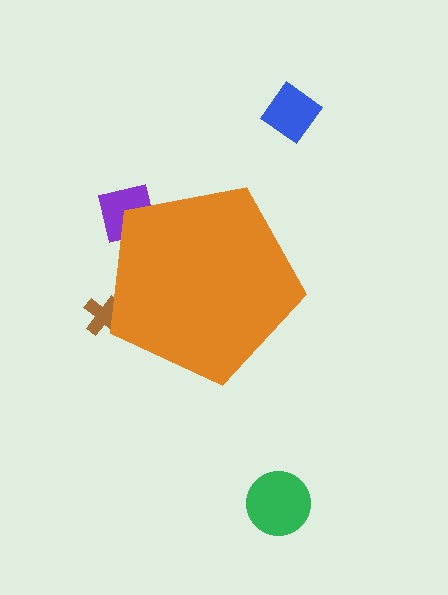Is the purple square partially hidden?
Yes, the purple square is partially hidden behind the orange pentagon.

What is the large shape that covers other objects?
An orange pentagon.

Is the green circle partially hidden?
No, the green circle is fully visible.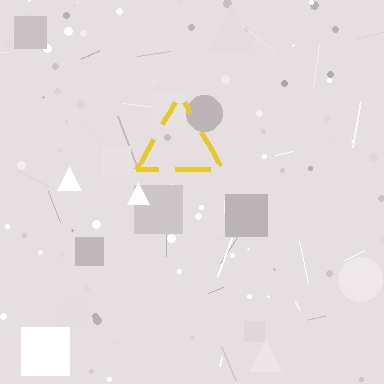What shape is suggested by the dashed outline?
The dashed outline suggests a triangle.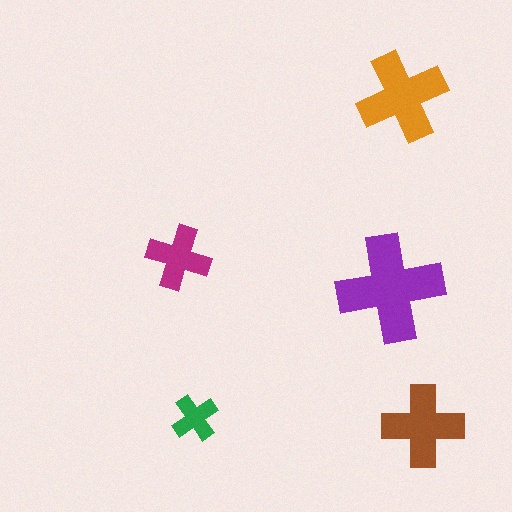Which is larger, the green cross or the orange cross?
The orange one.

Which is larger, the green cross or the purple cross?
The purple one.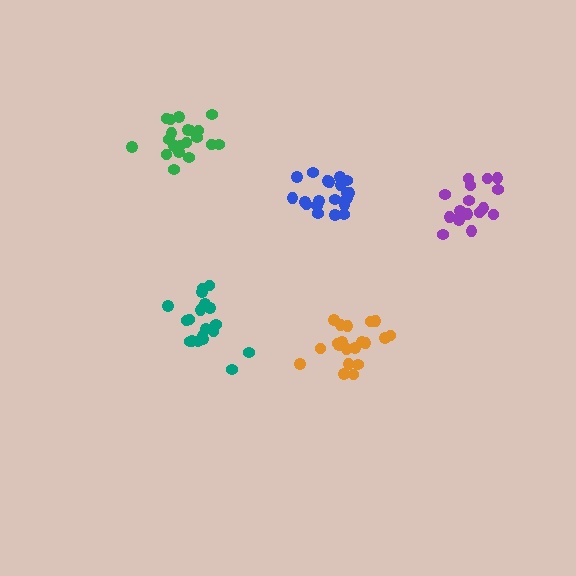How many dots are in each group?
Group 1: 20 dots, Group 2: 21 dots, Group 3: 20 dots, Group 4: 17 dots, Group 5: 20 dots (98 total).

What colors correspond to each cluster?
The clusters are colored: orange, green, teal, purple, blue.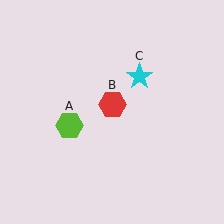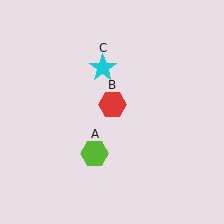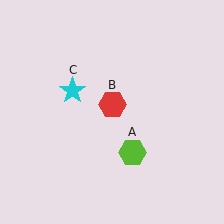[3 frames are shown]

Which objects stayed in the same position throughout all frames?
Red hexagon (object B) remained stationary.